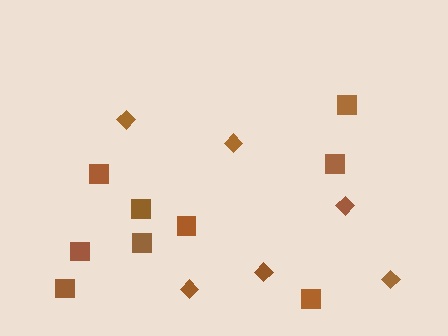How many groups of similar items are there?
There are 2 groups: one group of squares (9) and one group of diamonds (6).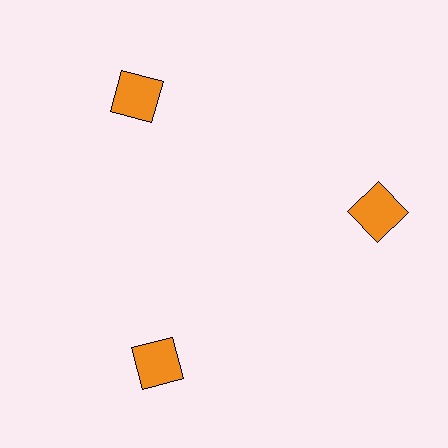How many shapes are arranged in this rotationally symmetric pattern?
There are 3 shapes, arranged in 3 groups of 1.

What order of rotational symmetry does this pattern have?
This pattern has 3-fold rotational symmetry.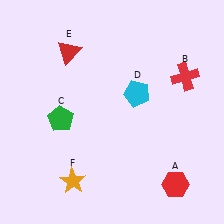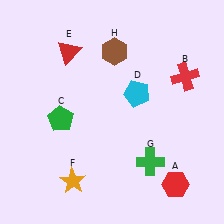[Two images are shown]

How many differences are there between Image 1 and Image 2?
There are 2 differences between the two images.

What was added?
A green cross (G), a brown hexagon (H) were added in Image 2.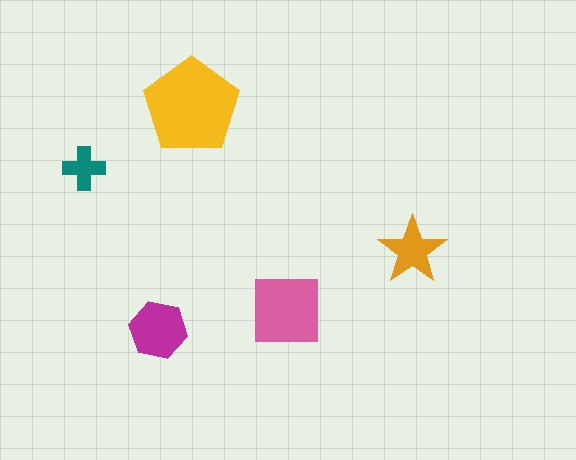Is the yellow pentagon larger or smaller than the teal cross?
Larger.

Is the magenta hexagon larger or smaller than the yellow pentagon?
Smaller.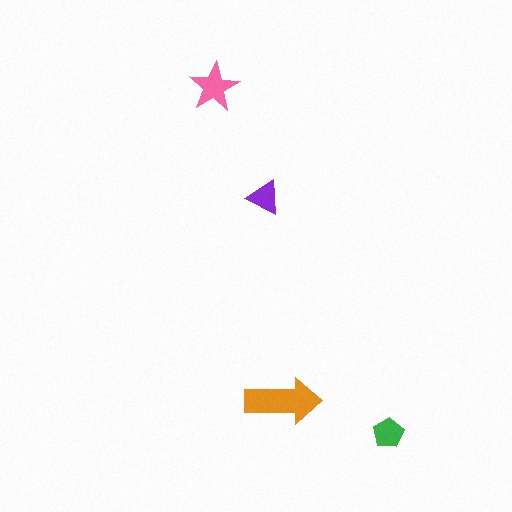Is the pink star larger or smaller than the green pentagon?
Larger.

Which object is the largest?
The orange arrow.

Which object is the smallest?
The purple triangle.